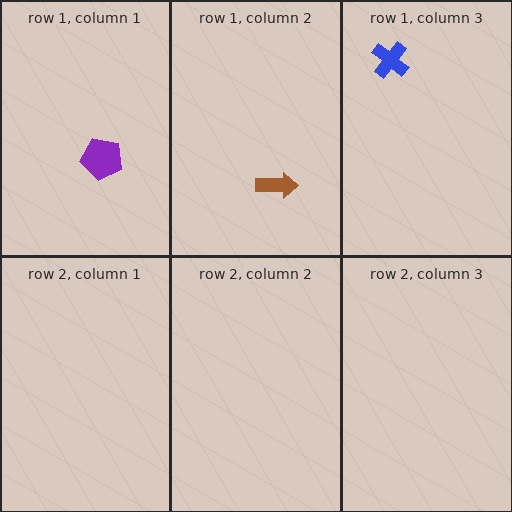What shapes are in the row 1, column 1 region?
The purple pentagon.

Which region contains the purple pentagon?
The row 1, column 1 region.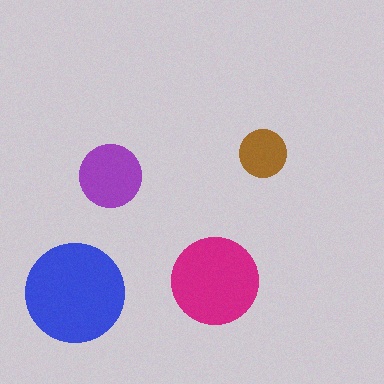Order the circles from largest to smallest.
the blue one, the magenta one, the purple one, the brown one.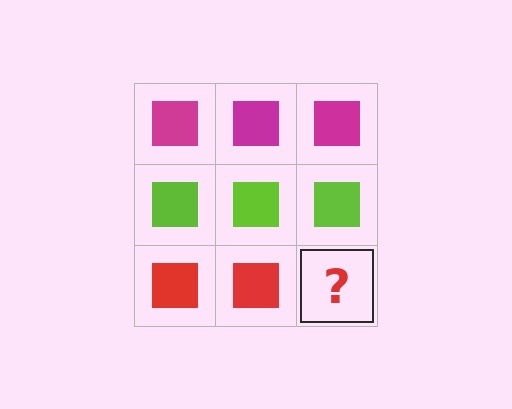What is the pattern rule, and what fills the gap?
The rule is that each row has a consistent color. The gap should be filled with a red square.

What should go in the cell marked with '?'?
The missing cell should contain a red square.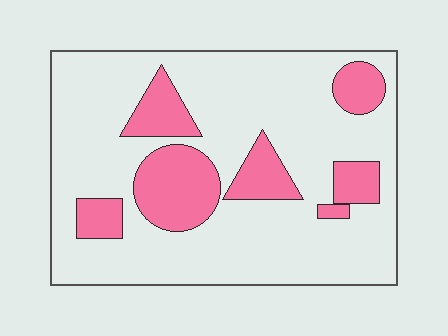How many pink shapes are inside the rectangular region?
7.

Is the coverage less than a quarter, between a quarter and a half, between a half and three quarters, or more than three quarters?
Less than a quarter.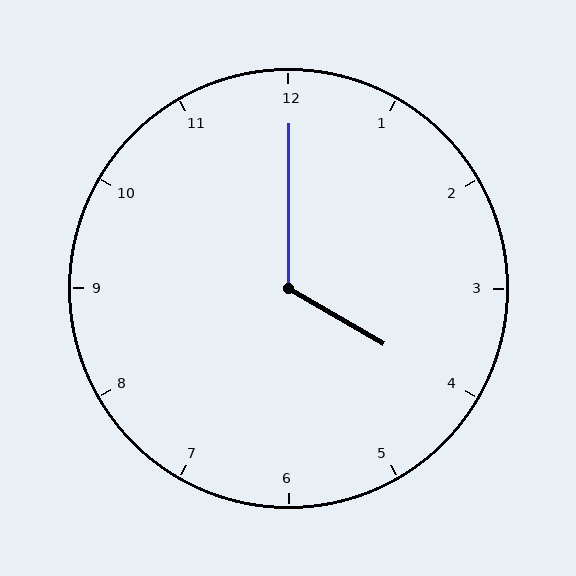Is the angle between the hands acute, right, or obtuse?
It is obtuse.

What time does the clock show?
4:00.